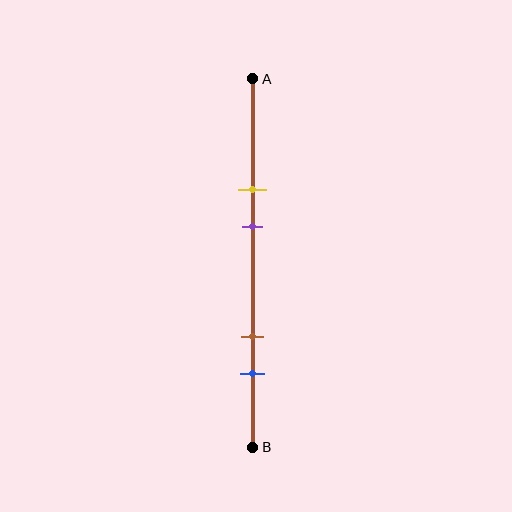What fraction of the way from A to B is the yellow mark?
The yellow mark is approximately 30% (0.3) of the way from A to B.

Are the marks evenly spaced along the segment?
No, the marks are not evenly spaced.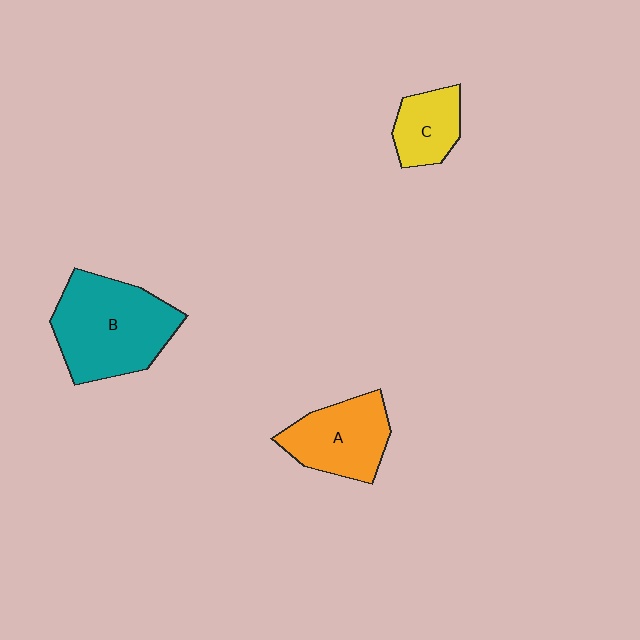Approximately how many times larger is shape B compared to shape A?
Approximately 1.5 times.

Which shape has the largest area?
Shape B (teal).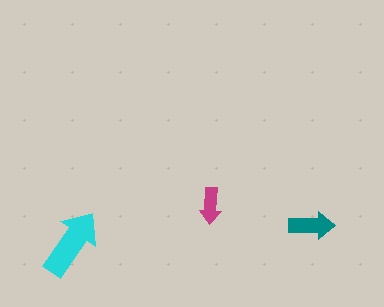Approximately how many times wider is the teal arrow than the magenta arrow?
About 1.5 times wider.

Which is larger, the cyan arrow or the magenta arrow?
The cyan one.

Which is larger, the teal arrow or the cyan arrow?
The cyan one.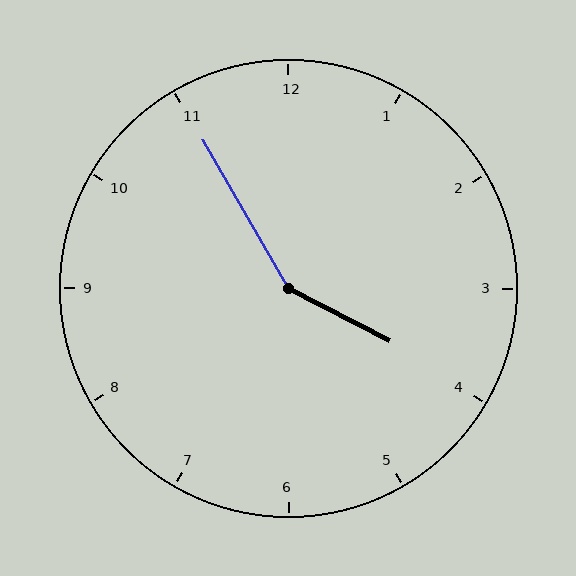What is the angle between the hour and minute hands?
Approximately 148 degrees.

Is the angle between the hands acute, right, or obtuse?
It is obtuse.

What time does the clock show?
3:55.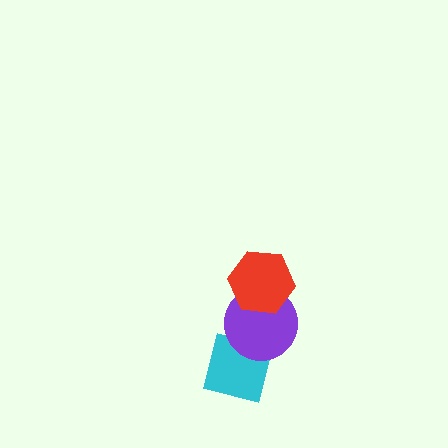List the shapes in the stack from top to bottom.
From top to bottom: the red hexagon, the purple circle, the cyan square.